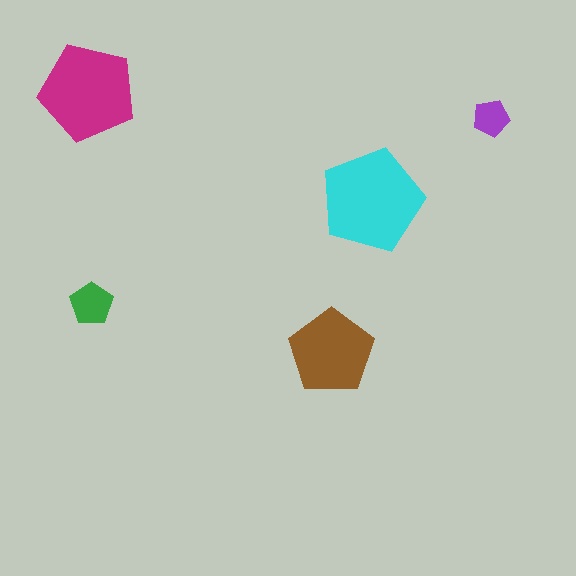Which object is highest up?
The magenta pentagon is topmost.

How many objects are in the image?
There are 5 objects in the image.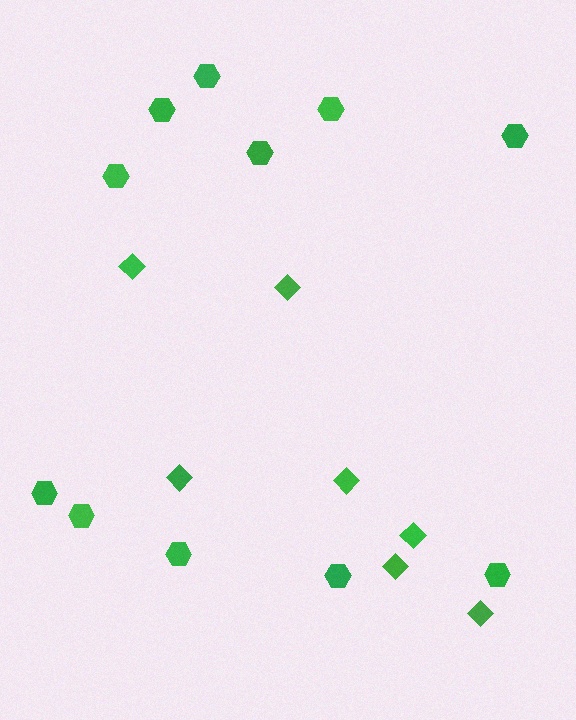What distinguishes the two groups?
There are 2 groups: one group of hexagons (11) and one group of diamonds (7).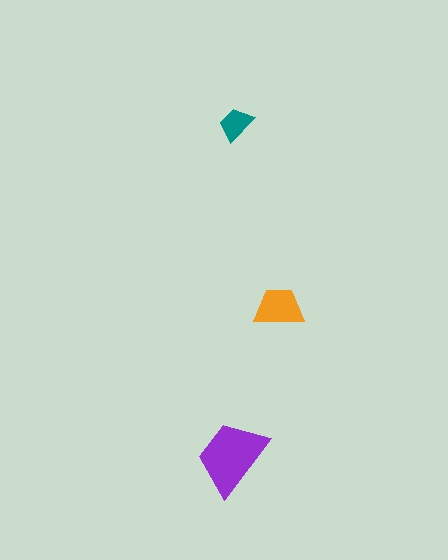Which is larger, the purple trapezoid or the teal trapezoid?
The purple one.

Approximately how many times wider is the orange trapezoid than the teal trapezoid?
About 1.5 times wider.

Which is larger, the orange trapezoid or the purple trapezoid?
The purple one.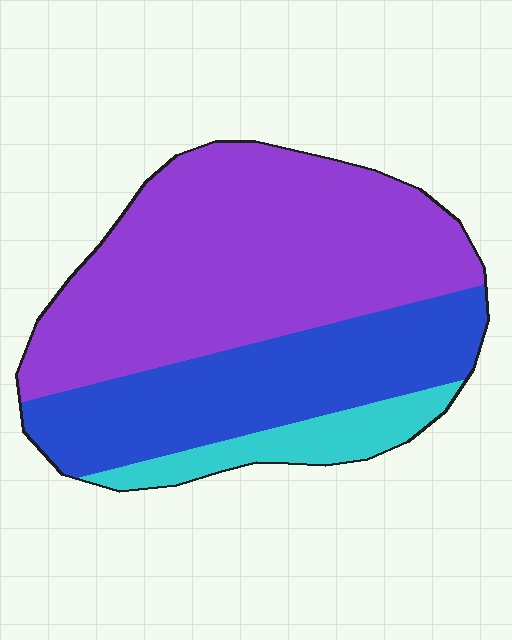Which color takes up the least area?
Cyan, at roughly 10%.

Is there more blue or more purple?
Purple.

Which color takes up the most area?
Purple, at roughly 55%.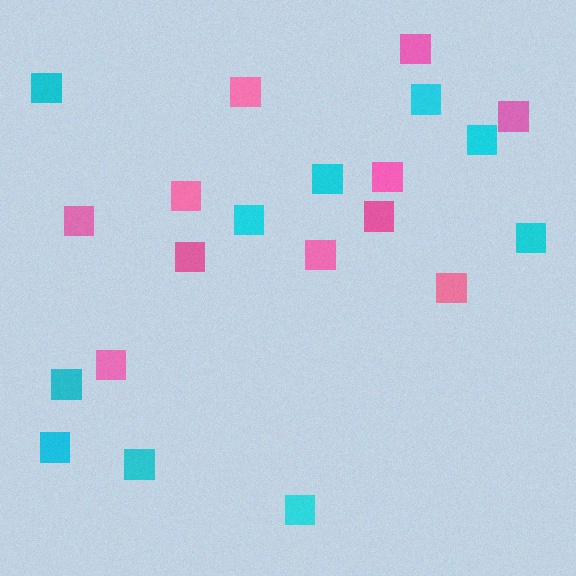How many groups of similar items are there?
There are 2 groups: one group of cyan squares (10) and one group of pink squares (11).